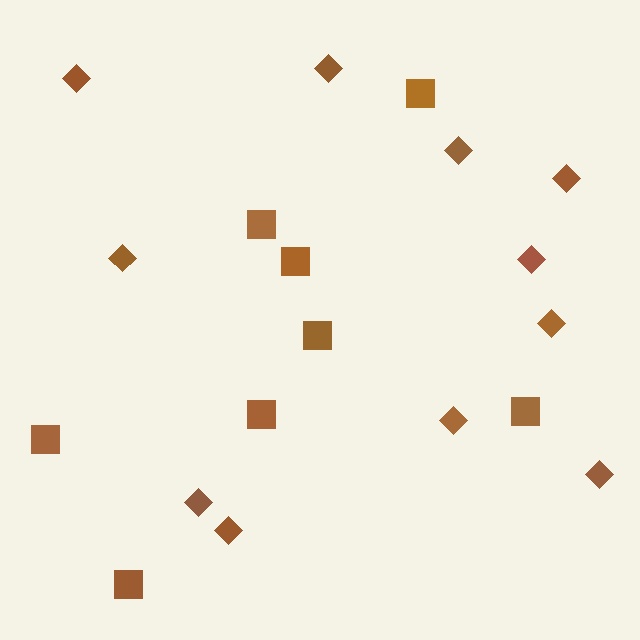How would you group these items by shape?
There are 2 groups: one group of squares (8) and one group of diamonds (11).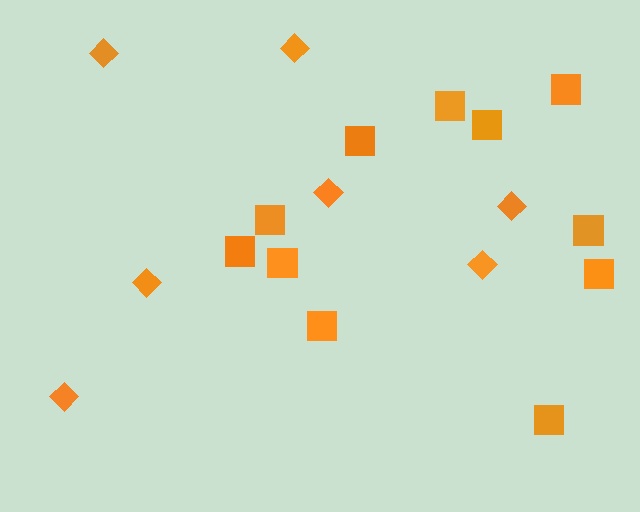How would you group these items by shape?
There are 2 groups: one group of squares (11) and one group of diamonds (7).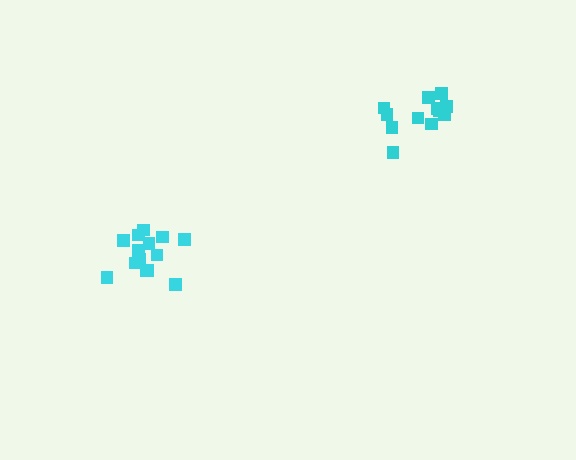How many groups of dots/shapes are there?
There are 2 groups.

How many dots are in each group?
Group 1: 14 dots, Group 2: 12 dots (26 total).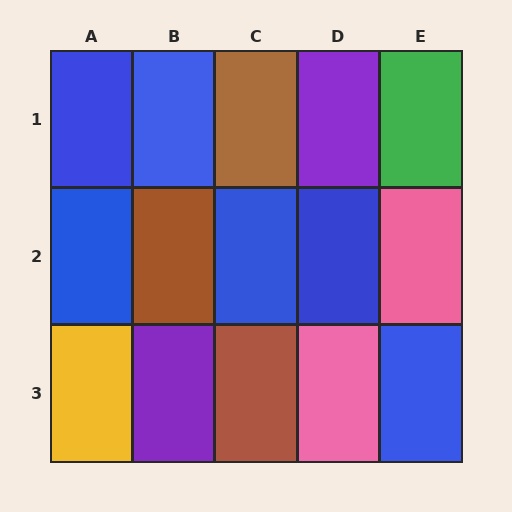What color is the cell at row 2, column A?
Blue.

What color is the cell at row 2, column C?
Blue.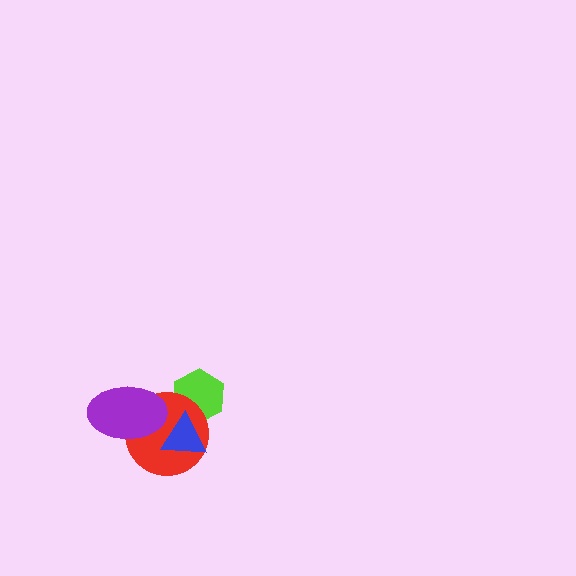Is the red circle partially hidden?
Yes, it is partially covered by another shape.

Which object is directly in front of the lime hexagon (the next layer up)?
The red circle is directly in front of the lime hexagon.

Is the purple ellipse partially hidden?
No, no other shape covers it.